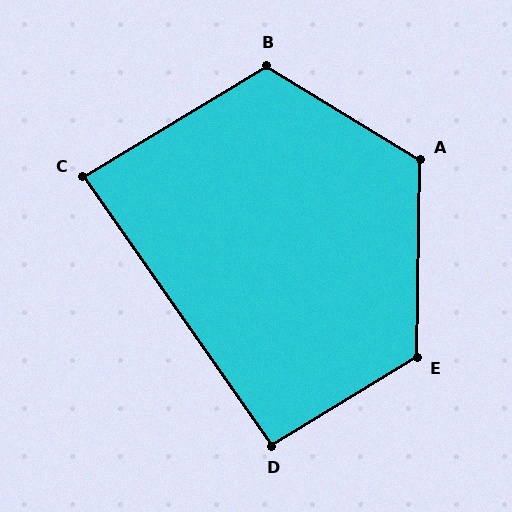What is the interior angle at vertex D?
Approximately 94 degrees (approximately right).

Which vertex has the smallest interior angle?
C, at approximately 86 degrees.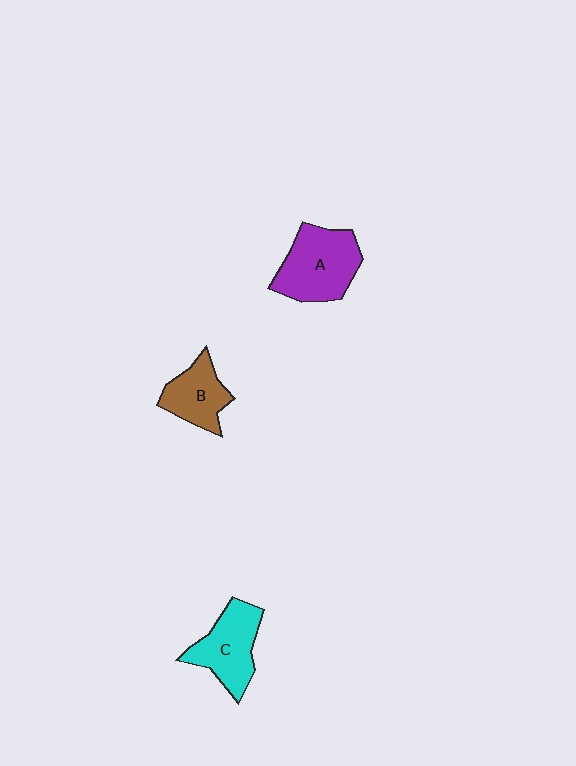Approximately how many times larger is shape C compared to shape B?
Approximately 1.3 times.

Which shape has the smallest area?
Shape B (brown).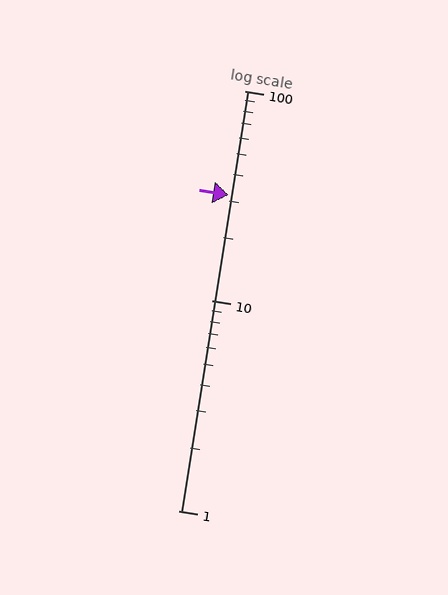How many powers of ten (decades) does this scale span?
The scale spans 2 decades, from 1 to 100.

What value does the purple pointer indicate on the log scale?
The pointer indicates approximately 32.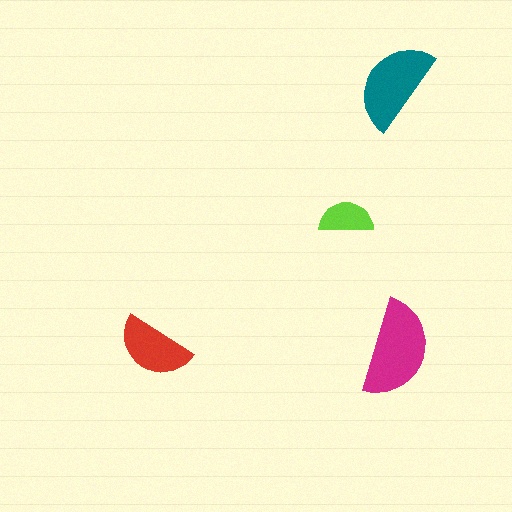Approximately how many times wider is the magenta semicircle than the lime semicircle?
About 2 times wider.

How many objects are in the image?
There are 4 objects in the image.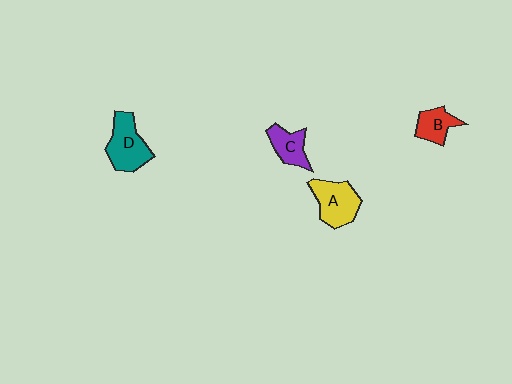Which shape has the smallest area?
Shape B (red).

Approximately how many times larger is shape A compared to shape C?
Approximately 1.5 times.